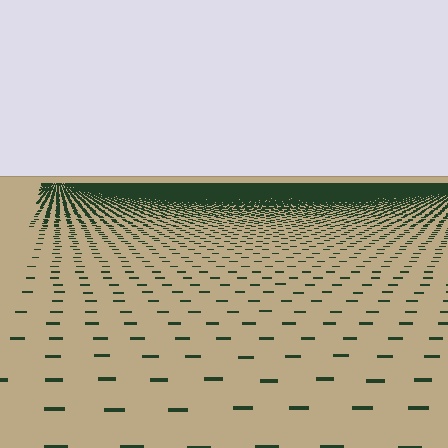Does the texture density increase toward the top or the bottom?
Density increases toward the top.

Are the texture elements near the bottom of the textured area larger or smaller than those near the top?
Larger. Near the bottom, elements are closer to the viewer and appear at a bigger on-screen size.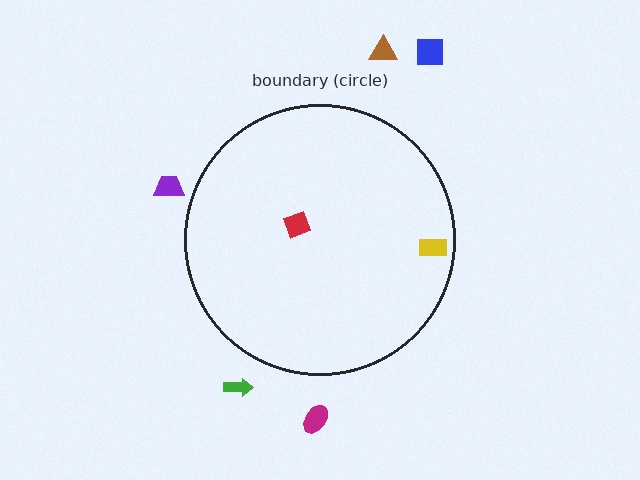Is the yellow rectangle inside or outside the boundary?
Inside.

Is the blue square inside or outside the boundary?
Outside.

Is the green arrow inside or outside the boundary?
Outside.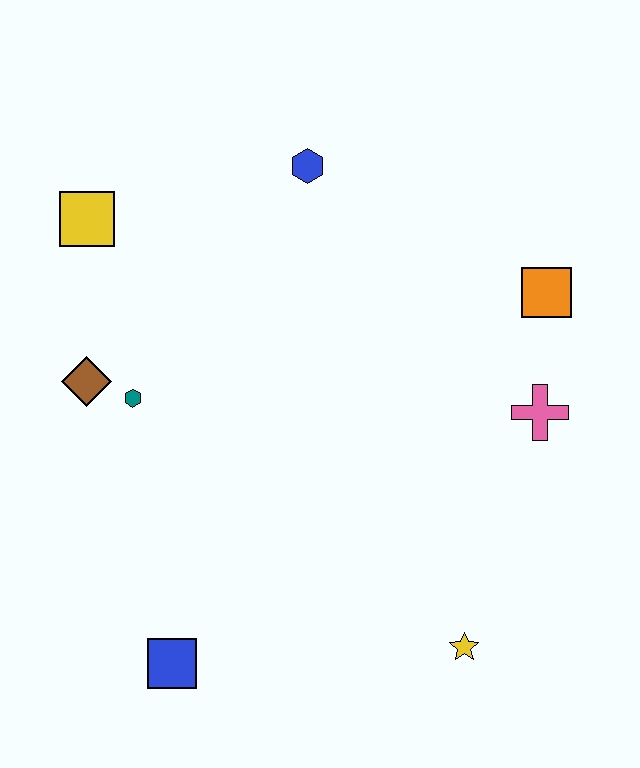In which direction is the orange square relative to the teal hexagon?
The orange square is to the right of the teal hexagon.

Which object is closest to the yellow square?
The brown diamond is closest to the yellow square.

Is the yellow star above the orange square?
No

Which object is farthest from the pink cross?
The yellow square is farthest from the pink cross.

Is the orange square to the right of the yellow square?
Yes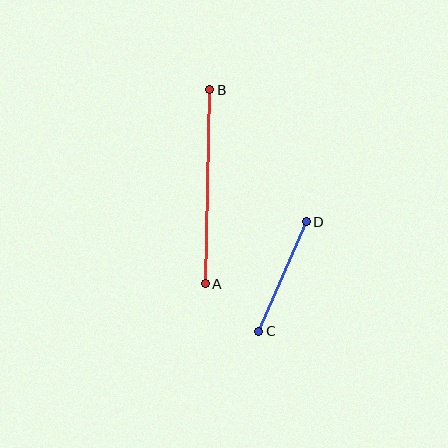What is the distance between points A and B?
The distance is approximately 194 pixels.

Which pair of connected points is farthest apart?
Points A and B are farthest apart.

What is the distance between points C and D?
The distance is approximately 119 pixels.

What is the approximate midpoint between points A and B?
The midpoint is at approximately (207, 187) pixels.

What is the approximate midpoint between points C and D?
The midpoint is at approximately (282, 277) pixels.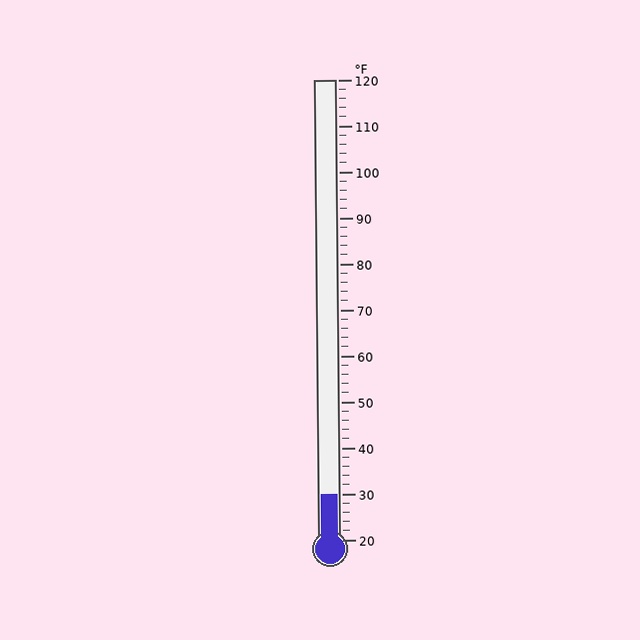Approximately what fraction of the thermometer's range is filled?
The thermometer is filled to approximately 10% of its range.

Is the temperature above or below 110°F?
The temperature is below 110°F.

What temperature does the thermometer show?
The thermometer shows approximately 30°F.